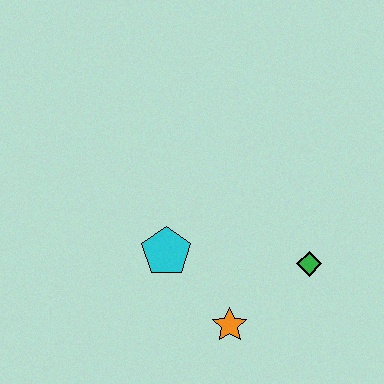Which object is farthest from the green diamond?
The cyan pentagon is farthest from the green diamond.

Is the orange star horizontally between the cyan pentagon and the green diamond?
Yes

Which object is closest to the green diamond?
The orange star is closest to the green diamond.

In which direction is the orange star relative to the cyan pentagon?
The orange star is below the cyan pentagon.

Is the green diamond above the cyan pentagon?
No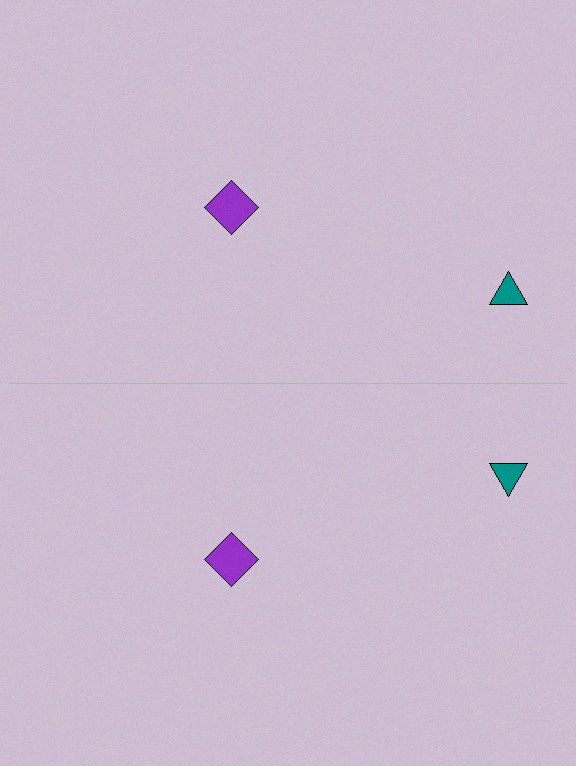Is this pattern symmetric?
Yes, this pattern has bilateral (reflection) symmetry.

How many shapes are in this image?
There are 4 shapes in this image.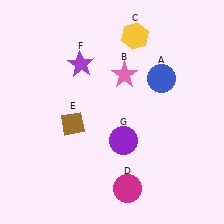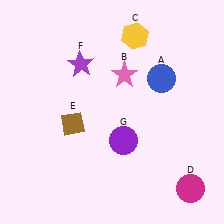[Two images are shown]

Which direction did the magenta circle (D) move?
The magenta circle (D) moved right.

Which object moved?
The magenta circle (D) moved right.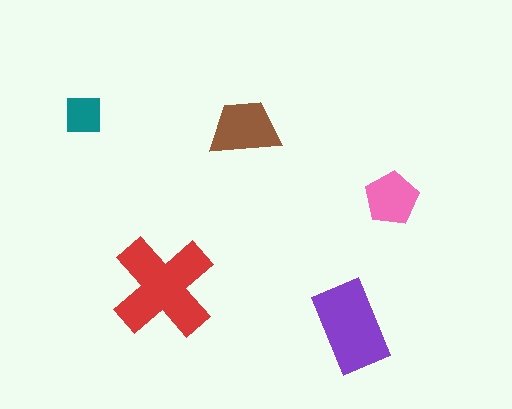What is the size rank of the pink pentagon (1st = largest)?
4th.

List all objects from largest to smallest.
The red cross, the purple rectangle, the brown trapezoid, the pink pentagon, the teal square.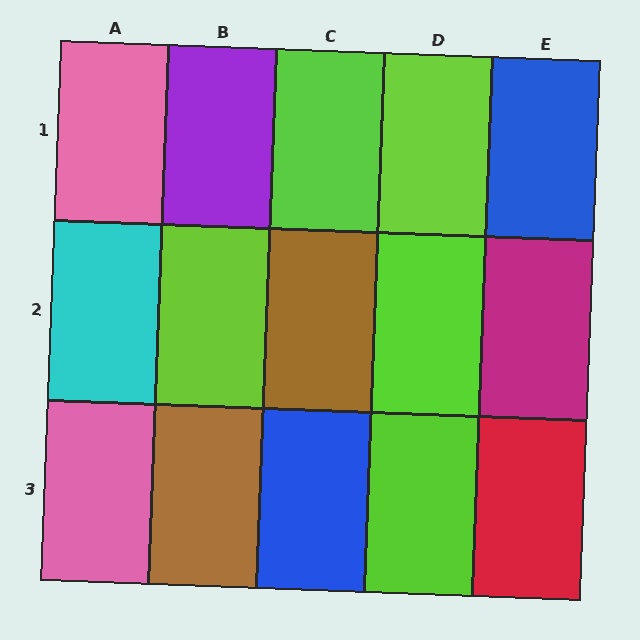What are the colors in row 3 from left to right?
Pink, brown, blue, lime, red.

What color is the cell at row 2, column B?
Lime.